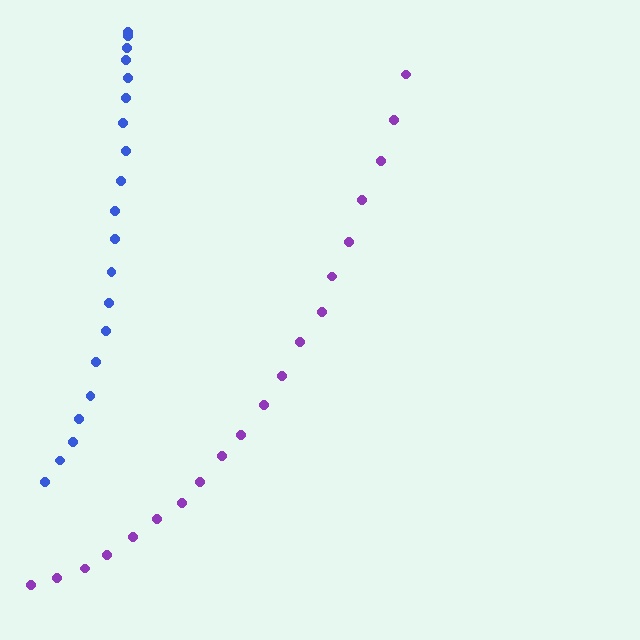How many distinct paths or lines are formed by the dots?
There are 2 distinct paths.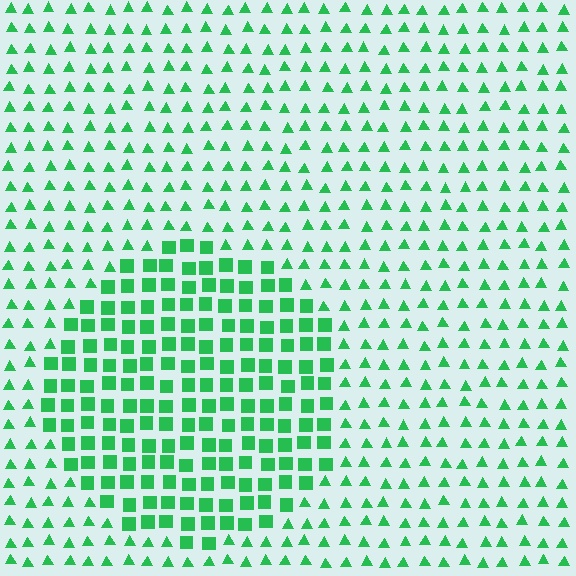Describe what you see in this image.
The image is filled with small green elements arranged in a uniform grid. A circle-shaped region contains squares, while the surrounding area contains triangles. The boundary is defined purely by the change in element shape.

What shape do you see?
I see a circle.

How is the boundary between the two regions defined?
The boundary is defined by a change in element shape: squares inside vs. triangles outside. All elements share the same color and spacing.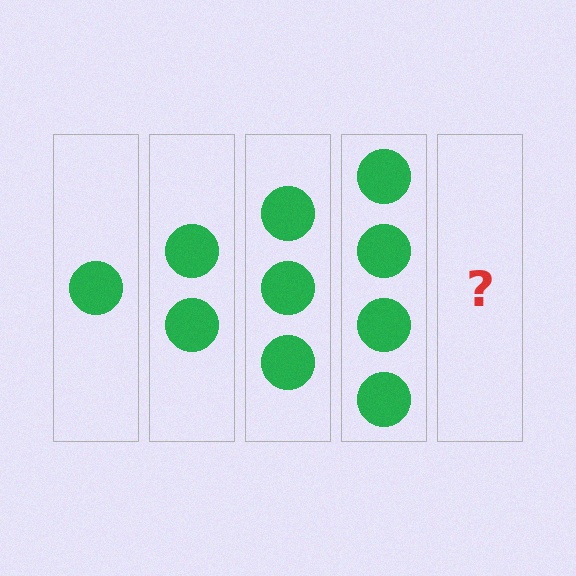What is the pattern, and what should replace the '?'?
The pattern is that each step adds one more circle. The '?' should be 5 circles.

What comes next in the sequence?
The next element should be 5 circles.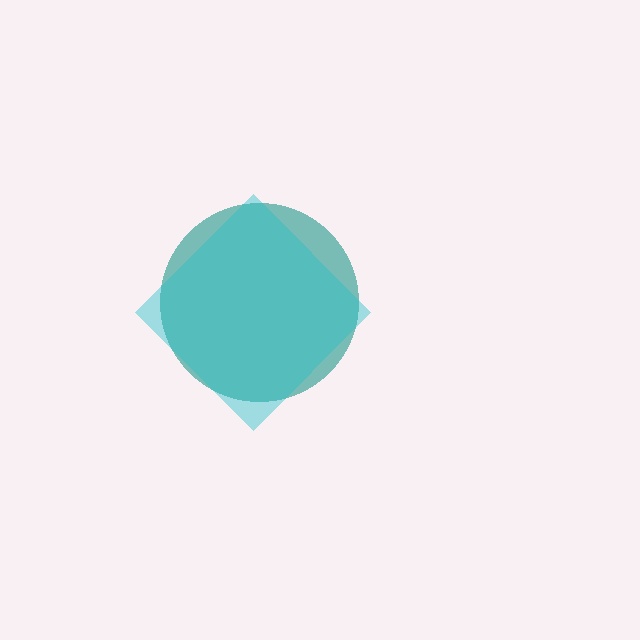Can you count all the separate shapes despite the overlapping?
Yes, there are 2 separate shapes.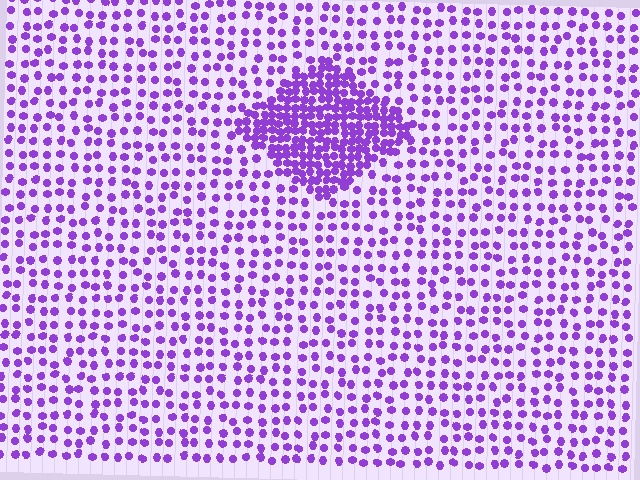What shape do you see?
I see a diamond.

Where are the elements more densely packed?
The elements are more densely packed inside the diamond boundary.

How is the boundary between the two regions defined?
The boundary is defined by a change in element density (approximately 2.6x ratio). All elements are the same color, size, and shape.